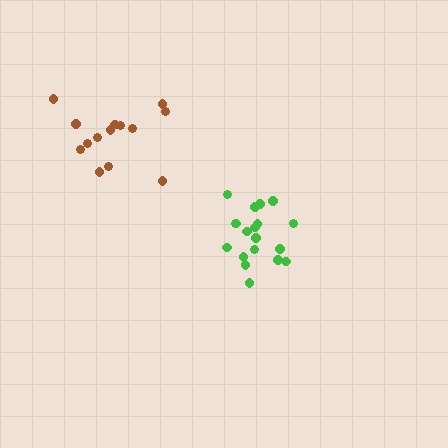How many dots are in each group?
Group 1: 19 dots, Group 2: 15 dots (34 total).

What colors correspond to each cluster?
The clusters are colored: green, brown.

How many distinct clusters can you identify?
There are 2 distinct clusters.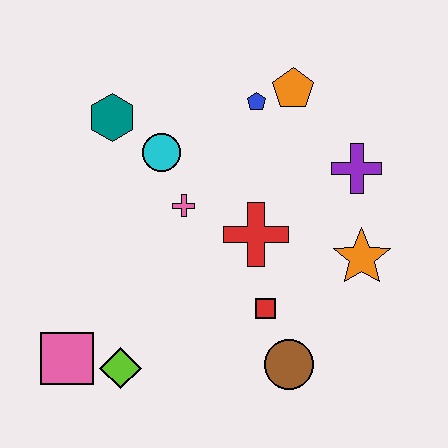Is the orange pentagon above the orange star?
Yes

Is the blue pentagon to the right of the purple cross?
No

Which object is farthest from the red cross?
The pink square is farthest from the red cross.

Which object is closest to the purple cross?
The orange star is closest to the purple cross.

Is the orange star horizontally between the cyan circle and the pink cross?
No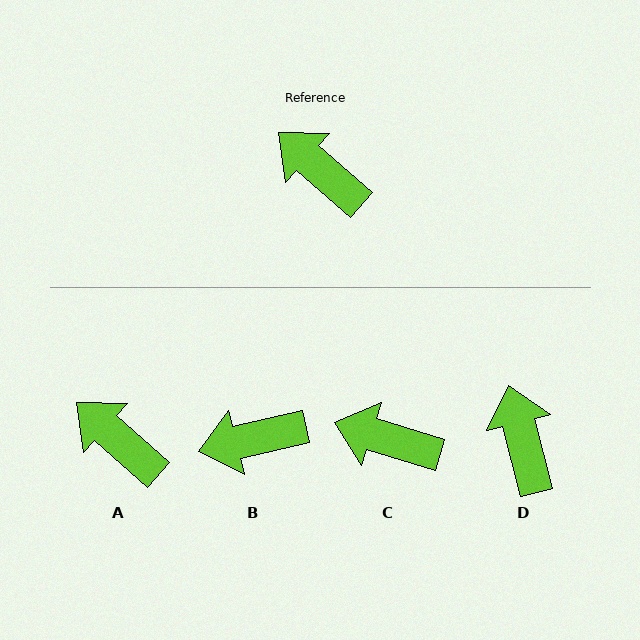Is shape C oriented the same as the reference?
No, it is off by about 24 degrees.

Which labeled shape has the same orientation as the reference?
A.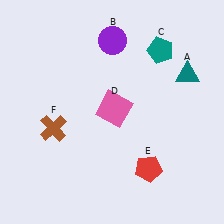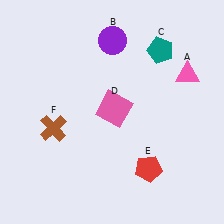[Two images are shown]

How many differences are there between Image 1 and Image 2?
There is 1 difference between the two images.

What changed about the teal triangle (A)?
In Image 1, A is teal. In Image 2, it changed to pink.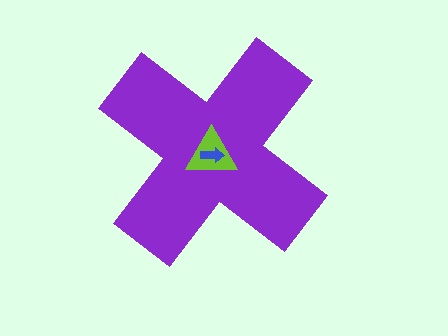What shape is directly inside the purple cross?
The lime triangle.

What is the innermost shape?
The blue arrow.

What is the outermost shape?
The purple cross.